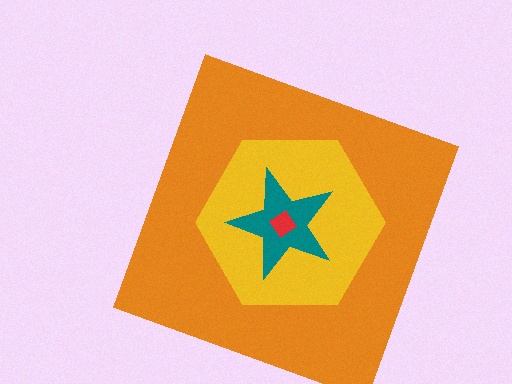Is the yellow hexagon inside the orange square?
Yes.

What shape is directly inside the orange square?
The yellow hexagon.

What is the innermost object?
The red diamond.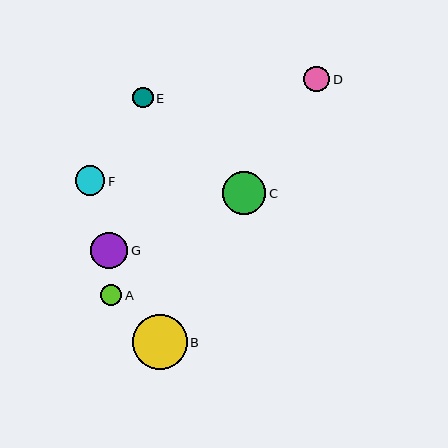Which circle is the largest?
Circle B is the largest with a size of approximately 55 pixels.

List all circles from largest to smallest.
From largest to smallest: B, C, G, F, D, A, E.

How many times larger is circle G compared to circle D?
Circle G is approximately 1.4 times the size of circle D.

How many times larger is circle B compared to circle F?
Circle B is approximately 1.8 times the size of circle F.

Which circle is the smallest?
Circle E is the smallest with a size of approximately 21 pixels.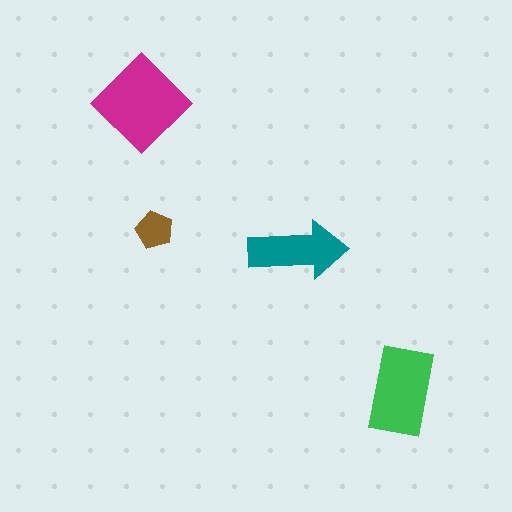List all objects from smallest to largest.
The brown pentagon, the teal arrow, the green rectangle, the magenta diamond.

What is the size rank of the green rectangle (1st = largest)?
2nd.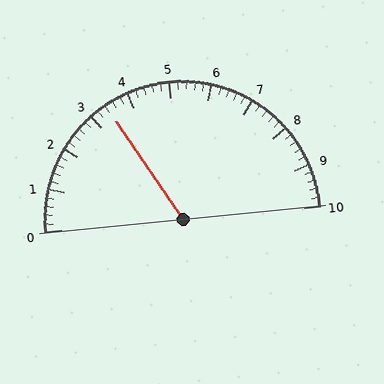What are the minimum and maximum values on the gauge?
The gauge ranges from 0 to 10.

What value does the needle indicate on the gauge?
The needle indicates approximately 3.4.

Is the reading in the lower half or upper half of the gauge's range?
The reading is in the lower half of the range (0 to 10).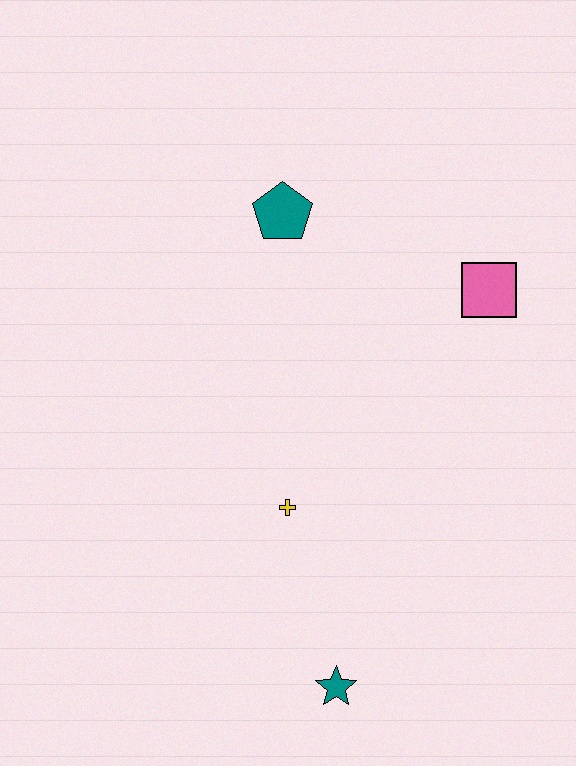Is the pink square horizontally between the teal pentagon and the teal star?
No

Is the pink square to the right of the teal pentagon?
Yes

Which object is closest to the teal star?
The yellow cross is closest to the teal star.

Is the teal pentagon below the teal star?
No